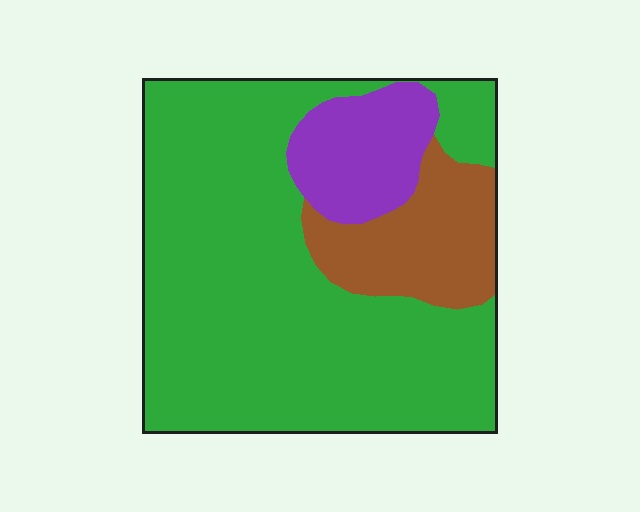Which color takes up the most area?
Green, at roughly 70%.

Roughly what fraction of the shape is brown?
Brown covers around 15% of the shape.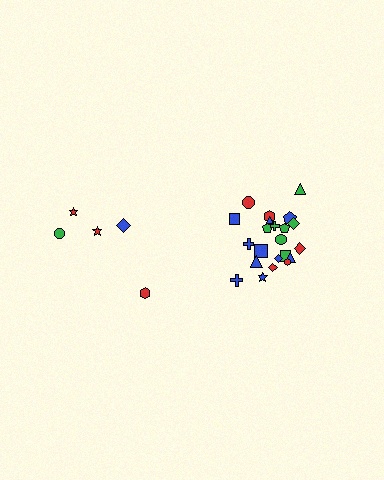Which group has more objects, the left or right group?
The right group.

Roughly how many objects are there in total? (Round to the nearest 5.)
Roughly 25 objects in total.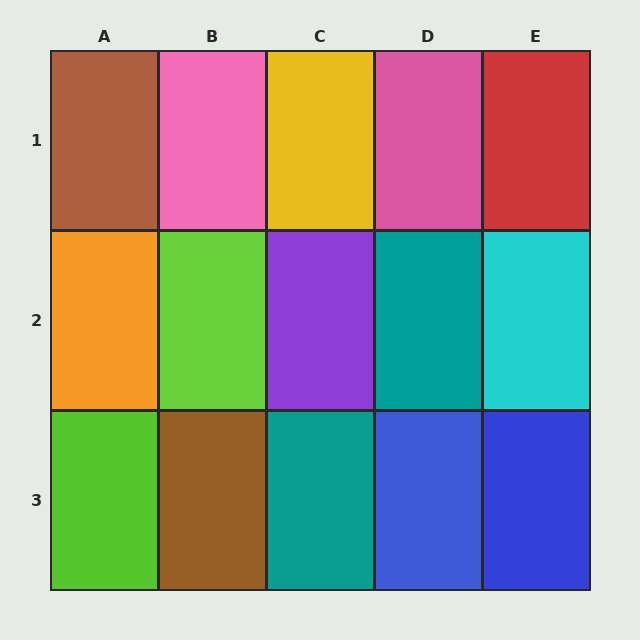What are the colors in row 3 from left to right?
Lime, brown, teal, blue, blue.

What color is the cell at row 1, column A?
Brown.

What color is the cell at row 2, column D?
Teal.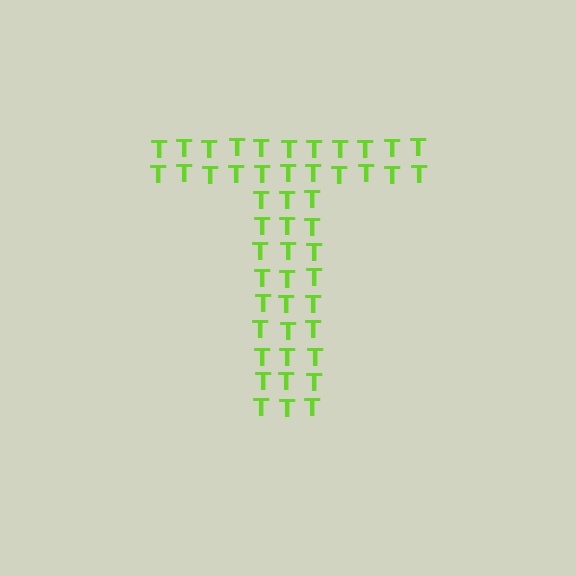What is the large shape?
The large shape is the letter T.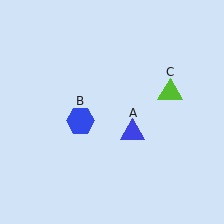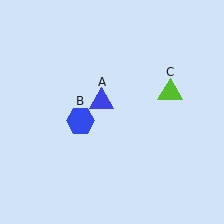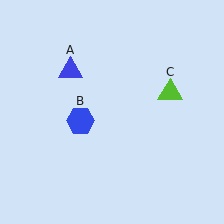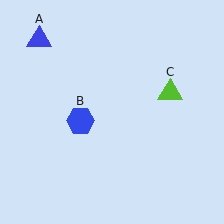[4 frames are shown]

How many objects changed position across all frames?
1 object changed position: blue triangle (object A).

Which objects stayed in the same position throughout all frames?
Blue hexagon (object B) and lime triangle (object C) remained stationary.